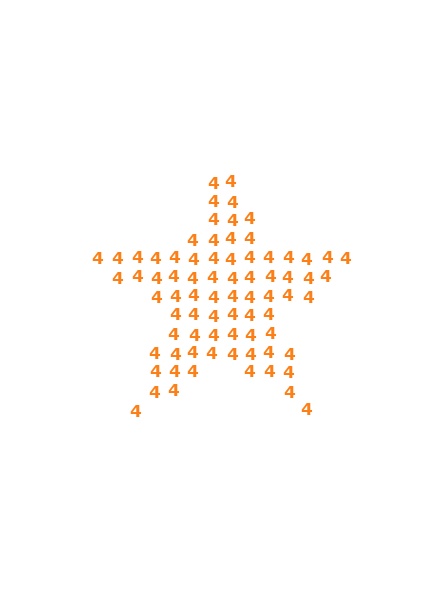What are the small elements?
The small elements are digit 4's.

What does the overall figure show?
The overall figure shows a star.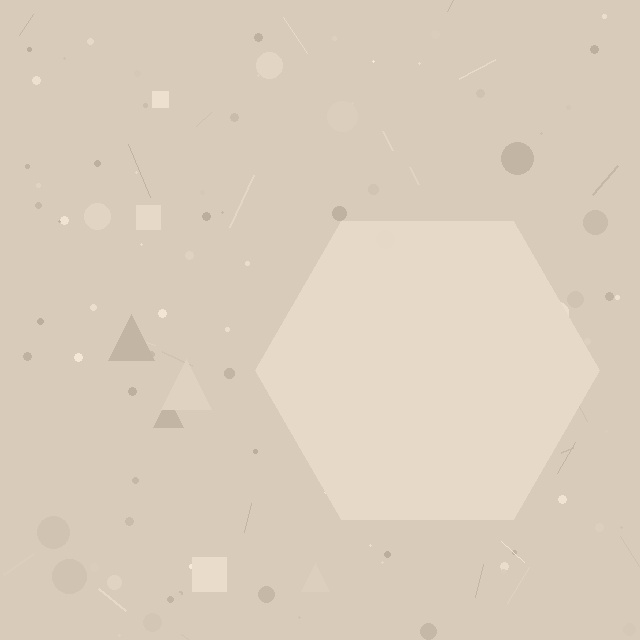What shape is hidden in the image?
A hexagon is hidden in the image.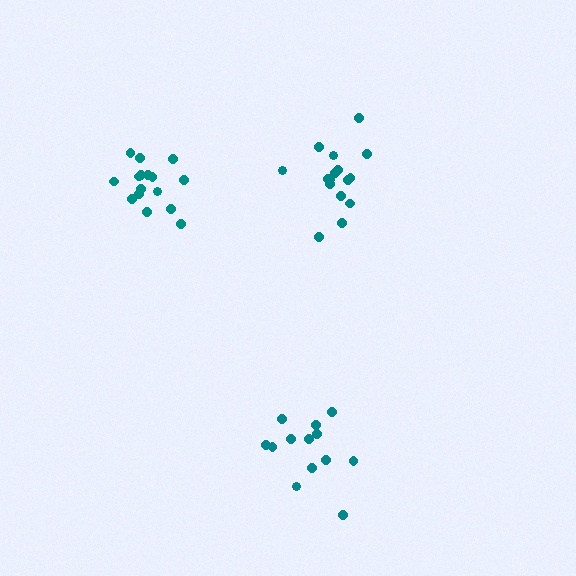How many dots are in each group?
Group 1: 13 dots, Group 2: 16 dots, Group 3: 17 dots (46 total).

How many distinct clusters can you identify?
There are 3 distinct clusters.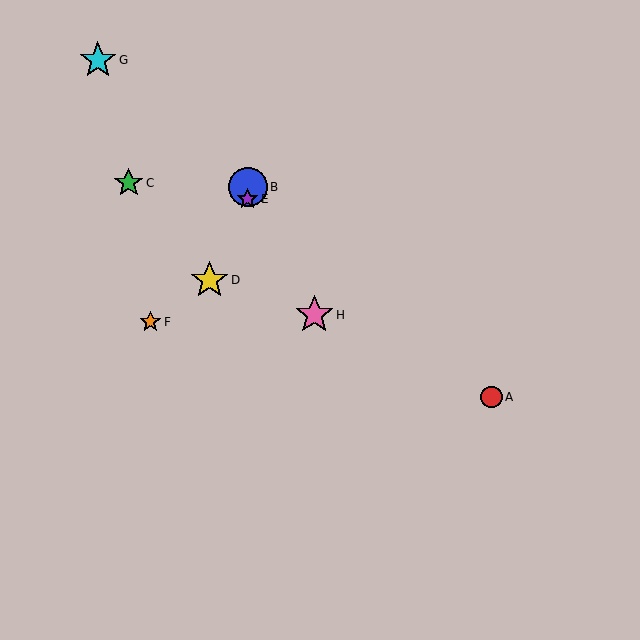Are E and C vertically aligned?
No, E is at x≈248 and C is at x≈129.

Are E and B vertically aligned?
Yes, both are at x≈248.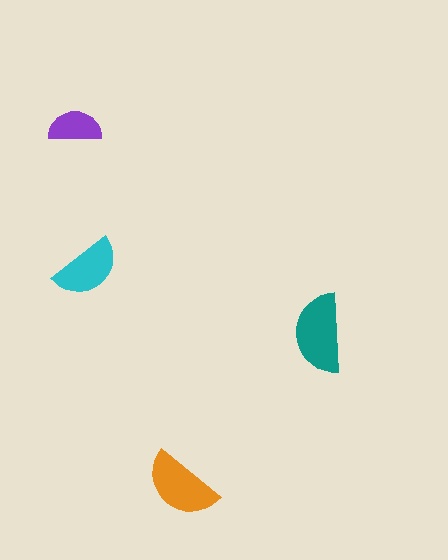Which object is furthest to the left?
The purple semicircle is leftmost.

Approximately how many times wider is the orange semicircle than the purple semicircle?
About 1.5 times wider.